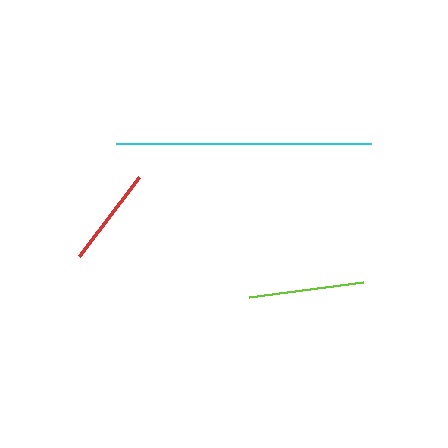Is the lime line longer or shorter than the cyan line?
The cyan line is longer than the lime line.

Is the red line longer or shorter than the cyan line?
The cyan line is longer than the red line.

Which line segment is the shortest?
The red line is the shortest at approximately 99 pixels.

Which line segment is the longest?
The cyan line is the longest at approximately 255 pixels.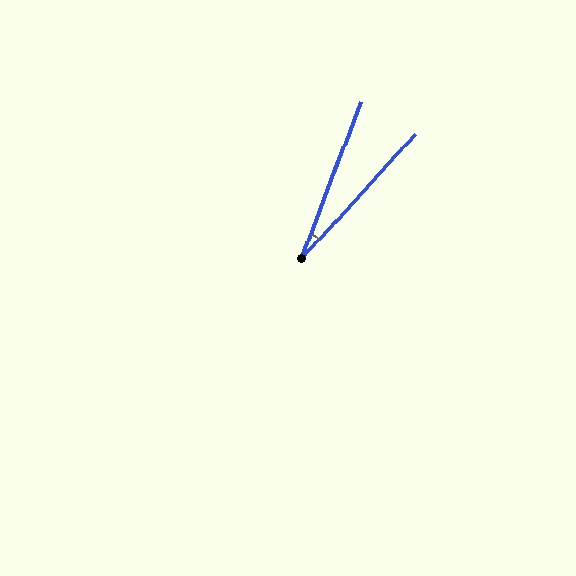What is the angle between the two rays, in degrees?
Approximately 22 degrees.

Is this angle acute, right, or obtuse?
It is acute.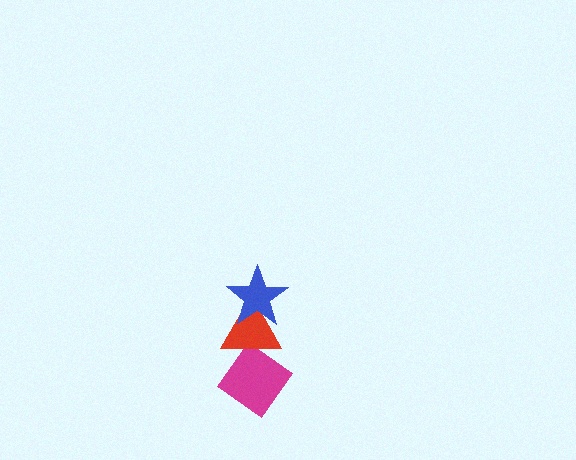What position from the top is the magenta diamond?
The magenta diamond is 3rd from the top.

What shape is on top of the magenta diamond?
The red triangle is on top of the magenta diamond.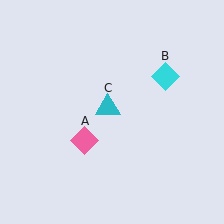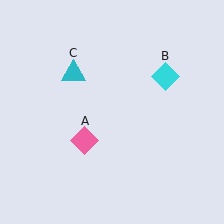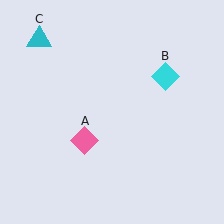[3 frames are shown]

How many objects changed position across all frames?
1 object changed position: cyan triangle (object C).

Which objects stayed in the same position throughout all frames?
Pink diamond (object A) and cyan diamond (object B) remained stationary.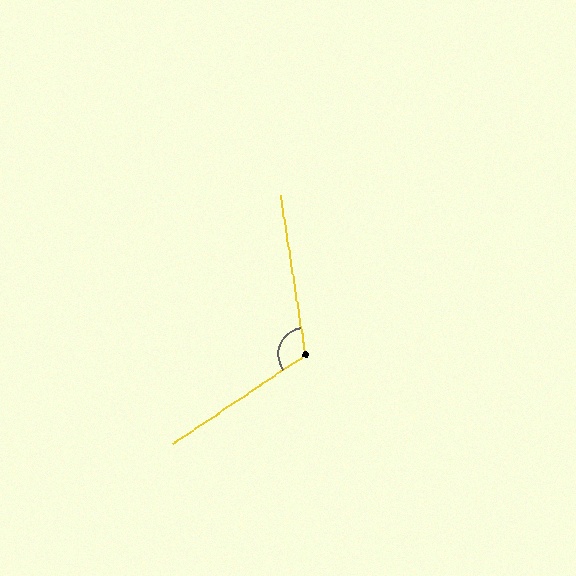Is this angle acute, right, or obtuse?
It is obtuse.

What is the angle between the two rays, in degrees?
Approximately 115 degrees.